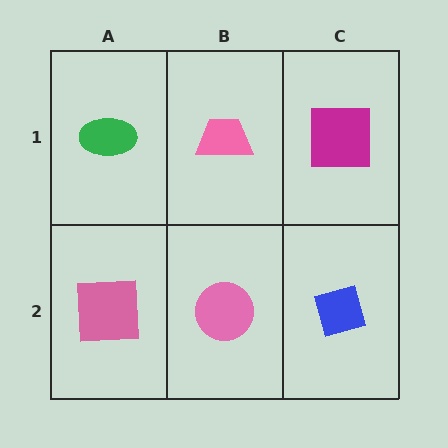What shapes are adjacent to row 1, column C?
A blue square (row 2, column C), a pink trapezoid (row 1, column B).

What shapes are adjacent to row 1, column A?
A pink square (row 2, column A), a pink trapezoid (row 1, column B).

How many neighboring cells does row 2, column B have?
3.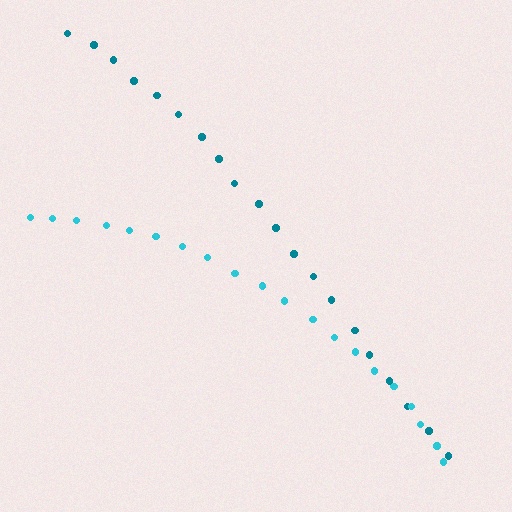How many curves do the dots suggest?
There are 2 distinct paths.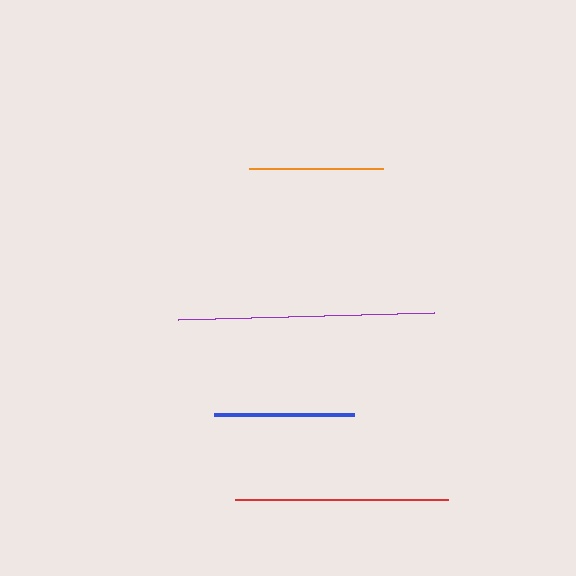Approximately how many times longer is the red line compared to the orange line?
The red line is approximately 1.6 times the length of the orange line.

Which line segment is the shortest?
The orange line is the shortest at approximately 133 pixels.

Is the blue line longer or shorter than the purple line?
The purple line is longer than the blue line.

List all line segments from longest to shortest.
From longest to shortest: purple, red, blue, orange.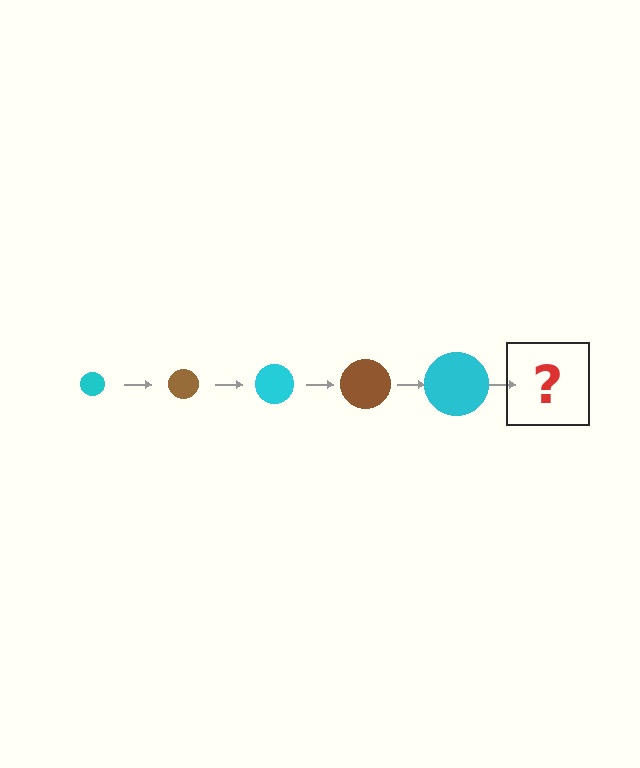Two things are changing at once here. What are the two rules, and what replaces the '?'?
The two rules are that the circle grows larger each step and the color cycles through cyan and brown. The '?' should be a brown circle, larger than the previous one.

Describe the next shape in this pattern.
It should be a brown circle, larger than the previous one.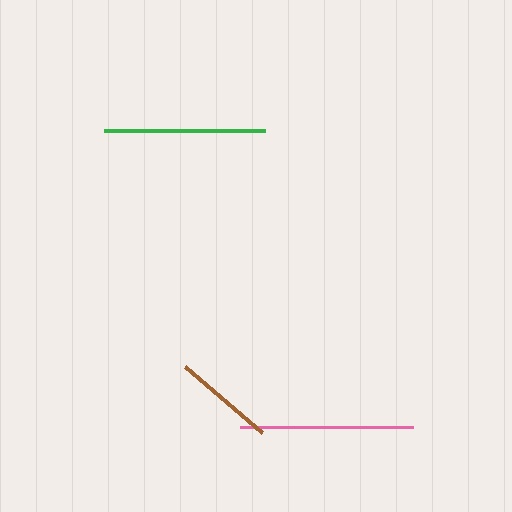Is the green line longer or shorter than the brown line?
The green line is longer than the brown line.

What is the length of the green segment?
The green segment is approximately 162 pixels long.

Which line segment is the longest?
The pink line is the longest at approximately 174 pixels.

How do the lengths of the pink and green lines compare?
The pink and green lines are approximately the same length.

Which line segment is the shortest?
The brown line is the shortest at approximately 101 pixels.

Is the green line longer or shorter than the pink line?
The pink line is longer than the green line.